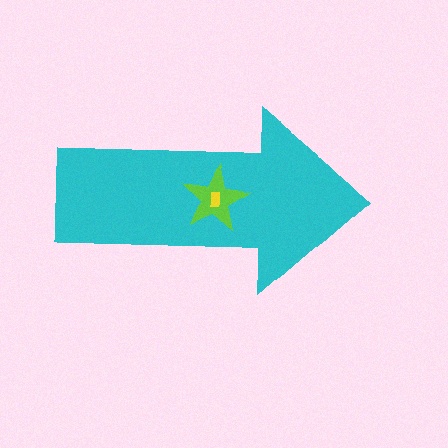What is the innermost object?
The yellow rectangle.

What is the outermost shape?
The cyan arrow.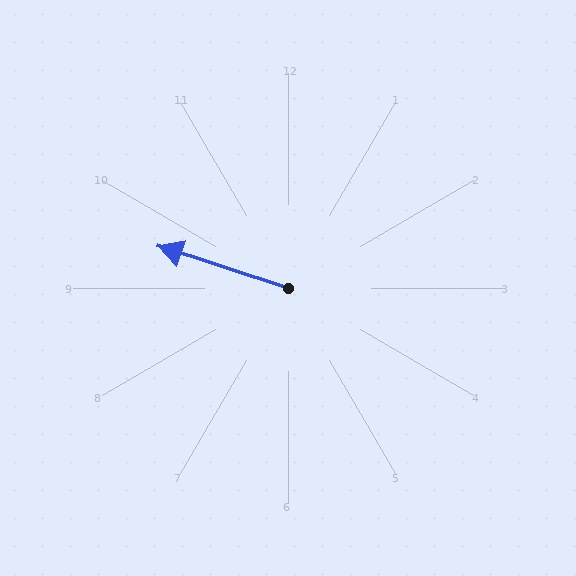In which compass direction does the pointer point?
West.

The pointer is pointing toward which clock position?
Roughly 10 o'clock.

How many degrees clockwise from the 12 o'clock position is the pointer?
Approximately 288 degrees.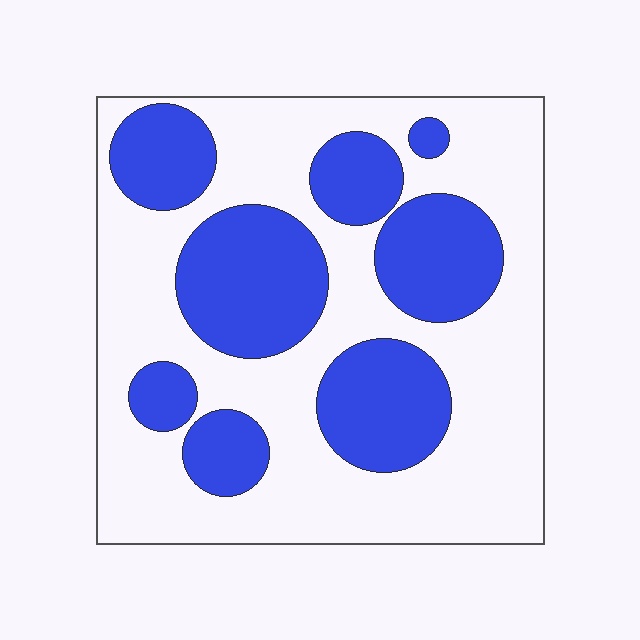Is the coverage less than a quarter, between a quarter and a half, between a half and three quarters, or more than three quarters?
Between a quarter and a half.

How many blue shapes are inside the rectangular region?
8.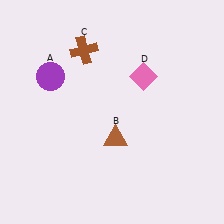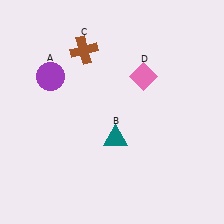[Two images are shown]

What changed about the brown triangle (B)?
In Image 1, B is brown. In Image 2, it changed to teal.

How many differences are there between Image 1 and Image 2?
There is 1 difference between the two images.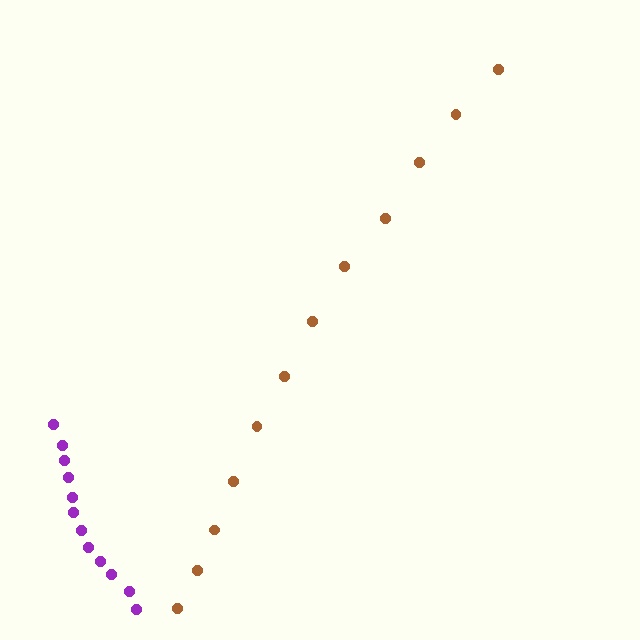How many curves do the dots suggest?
There are 2 distinct paths.